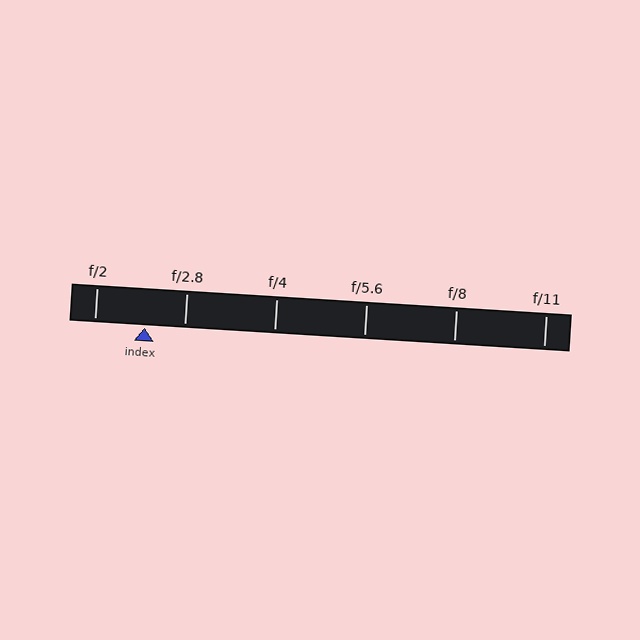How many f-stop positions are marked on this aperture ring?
There are 6 f-stop positions marked.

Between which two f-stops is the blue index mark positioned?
The index mark is between f/2 and f/2.8.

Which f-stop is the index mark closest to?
The index mark is closest to f/2.8.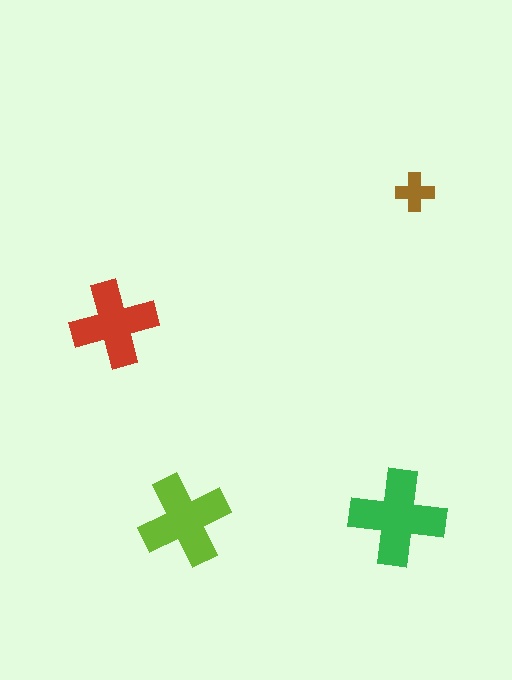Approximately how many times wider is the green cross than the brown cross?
About 2.5 times wider.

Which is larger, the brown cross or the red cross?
The red one.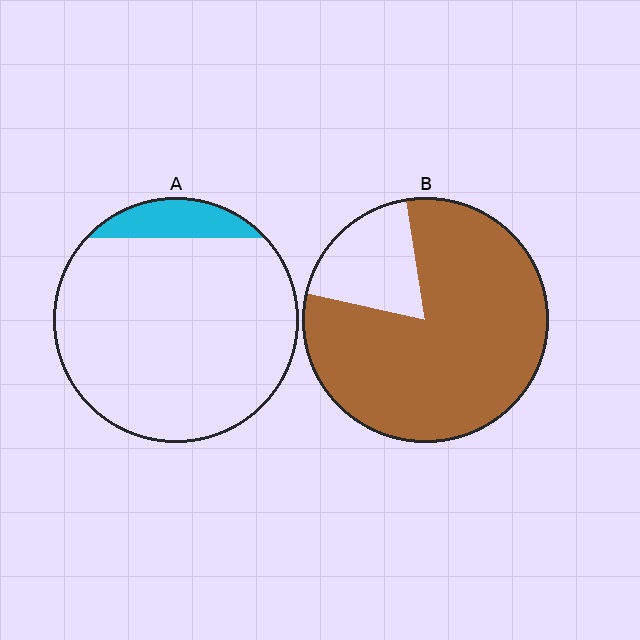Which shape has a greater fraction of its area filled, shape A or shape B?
Shape B.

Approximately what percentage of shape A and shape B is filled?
A is approximately 10% and B is approximately 80%.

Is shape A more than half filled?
No.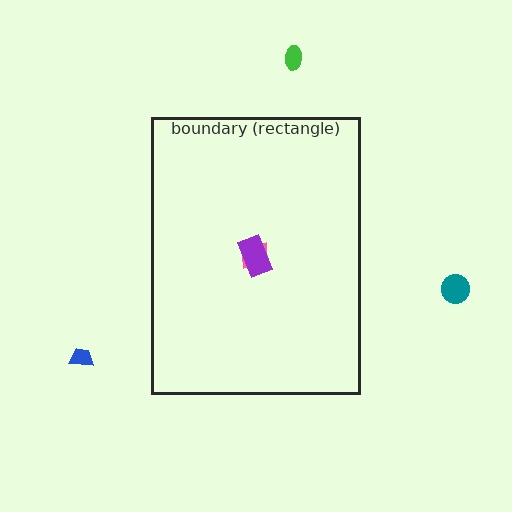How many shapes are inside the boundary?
2 inside, 3 outside.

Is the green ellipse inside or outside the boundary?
Outside.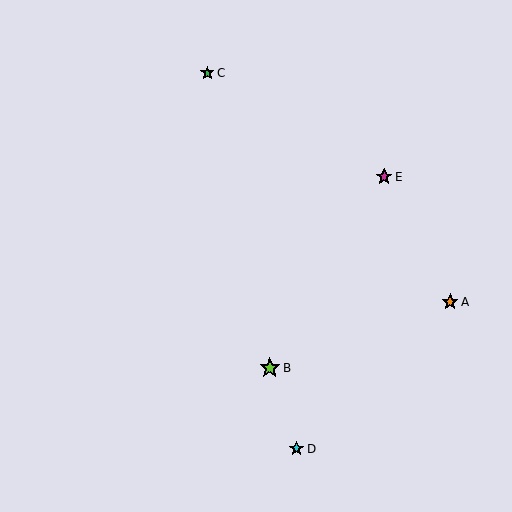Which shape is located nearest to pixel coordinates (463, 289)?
The orange star (labeled A) at (450, 302) is nearest to that location.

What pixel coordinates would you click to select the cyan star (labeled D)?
Click at (296, 449) to select the cyan star D.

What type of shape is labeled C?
Shape C is a green star.